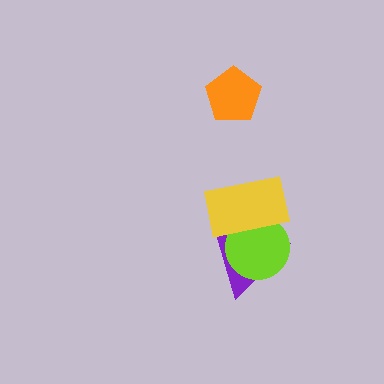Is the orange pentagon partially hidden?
No, no other shape covers it.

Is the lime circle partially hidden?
Yes, it is partially covered by another shape.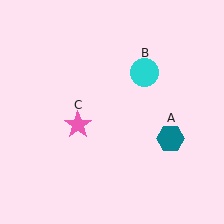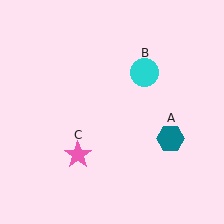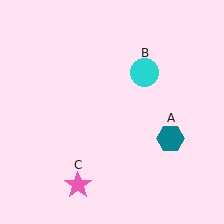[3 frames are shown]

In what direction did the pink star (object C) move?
The pink star (object C) moved down.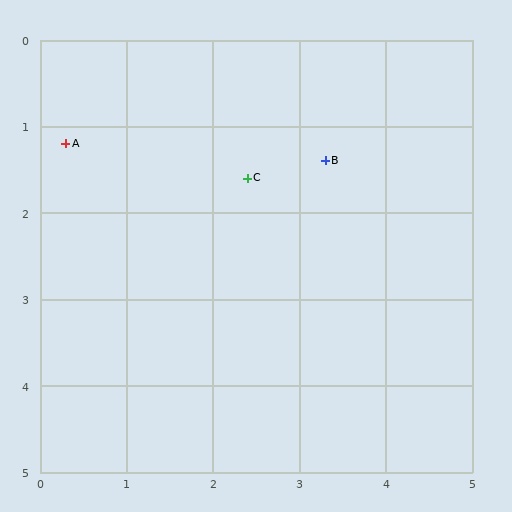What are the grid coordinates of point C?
Point C is at approximately (2.4, 1.6).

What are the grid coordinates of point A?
Point A is at approximately (0.3, 1.2).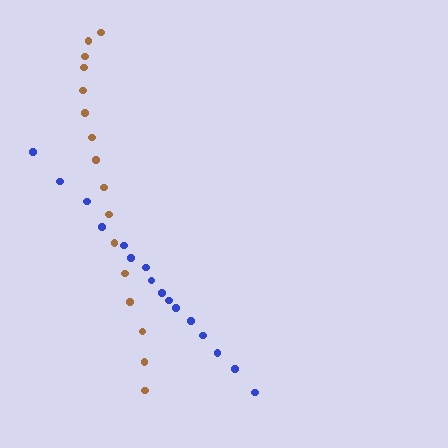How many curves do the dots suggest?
There are 2 distinct paths.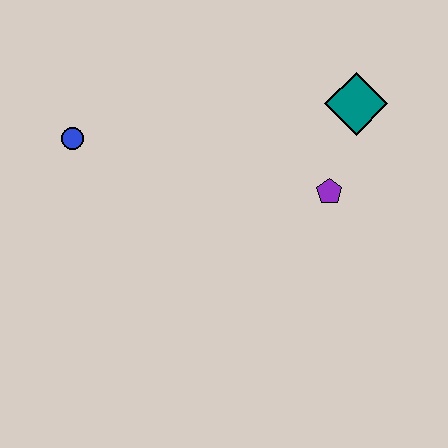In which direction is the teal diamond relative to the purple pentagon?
The teal diamond is above the purple pentagon.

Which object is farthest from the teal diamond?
The blue circle is farthest from the teal diamond.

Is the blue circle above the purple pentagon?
Yes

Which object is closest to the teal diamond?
The purple pentagon is closest to the teal diamond.